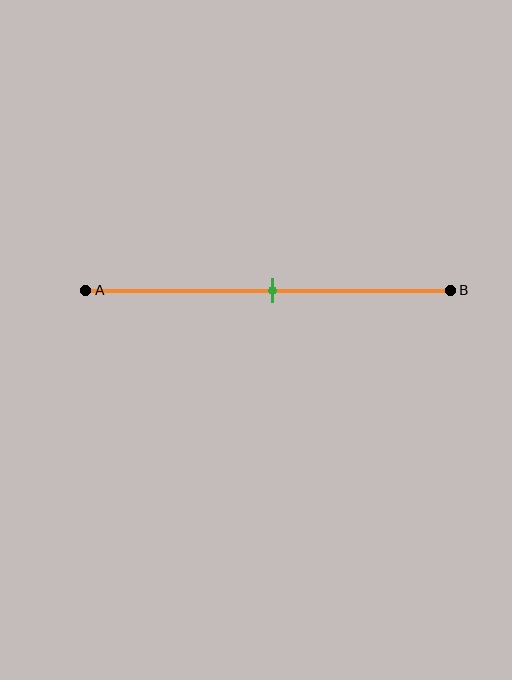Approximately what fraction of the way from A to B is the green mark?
The green mark is approximately 50% of the way from A to B.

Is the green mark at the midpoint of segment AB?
Yes, the mark is approximately at the midpoint.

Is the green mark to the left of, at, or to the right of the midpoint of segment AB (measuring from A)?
The green mark is approximately at the midpoint of segment AB.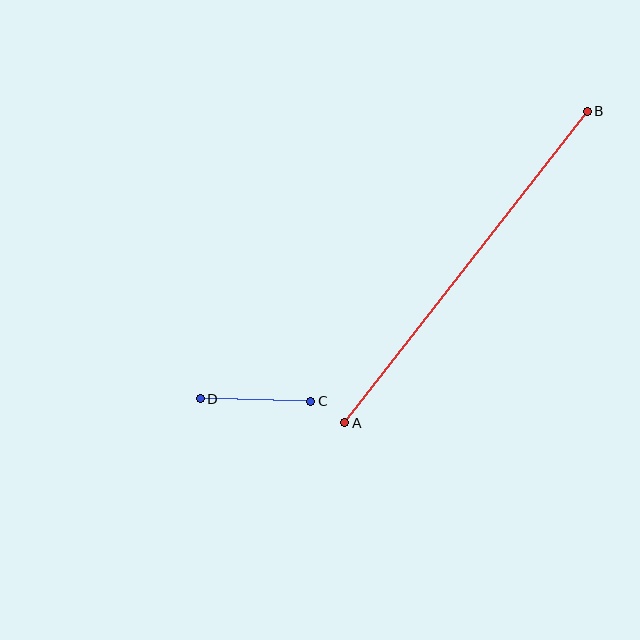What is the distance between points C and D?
The distance is approximately 111 pixels.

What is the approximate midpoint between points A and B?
The midpoint is at approximately (466, 267) pixels.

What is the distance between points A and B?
The distance is approximately 395 pixels.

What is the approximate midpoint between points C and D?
The midpoint is at approximately (256, 400) pixels.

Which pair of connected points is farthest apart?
Points A and B are farthest apart.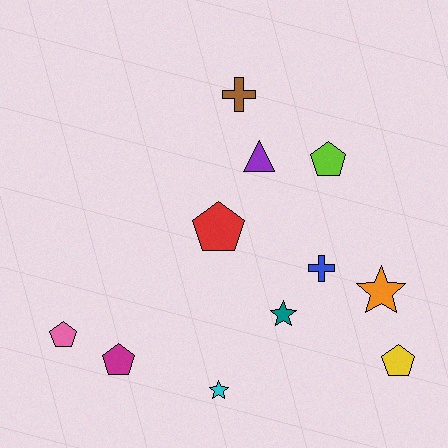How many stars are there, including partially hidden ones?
There are 3 stars.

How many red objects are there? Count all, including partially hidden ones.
There is 1 red object.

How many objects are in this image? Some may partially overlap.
There are 11 objects.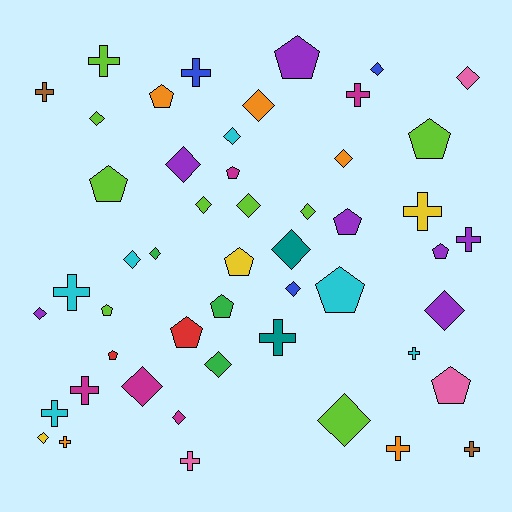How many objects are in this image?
There are 50 objects.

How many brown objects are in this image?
There are 2 brown objects.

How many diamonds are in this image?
There are 21 diamonds.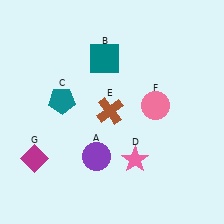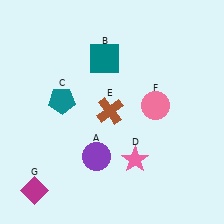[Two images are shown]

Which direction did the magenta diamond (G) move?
The magenta diamond (G) moved down.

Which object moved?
The magenta diamond (G) moved down.